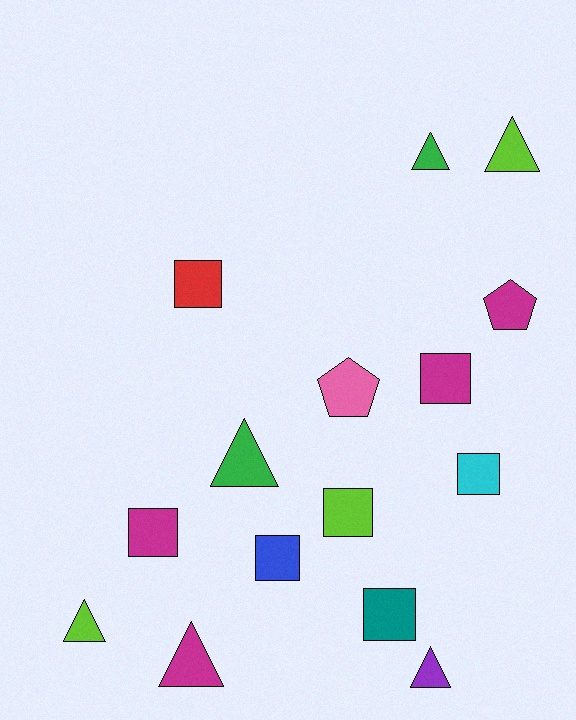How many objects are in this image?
There are 15 objects.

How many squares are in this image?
There are 7 squares.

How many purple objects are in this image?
There is 1 purple object.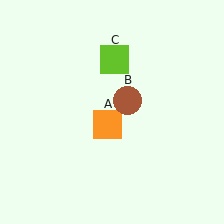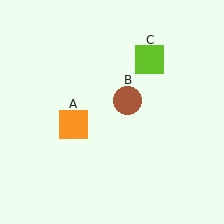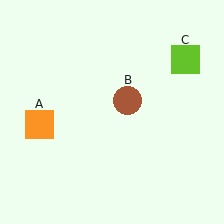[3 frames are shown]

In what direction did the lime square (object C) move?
The lime square (object C) moved right.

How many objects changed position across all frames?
2 objects changed position: orange square (object A), lime square (object C).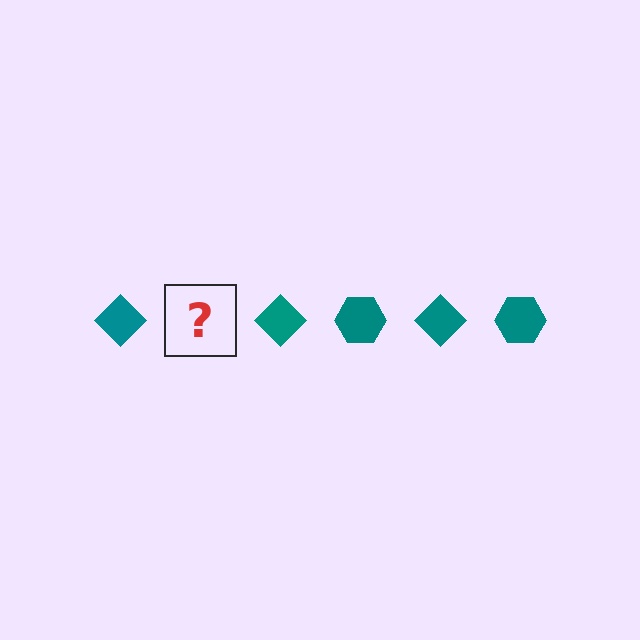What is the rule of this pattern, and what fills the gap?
The rule is that the pattern cycles through diamond, hexagon shapes in teal. The gap should be filled with a teal hexagon.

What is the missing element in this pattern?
The missing element is a teal hexagon.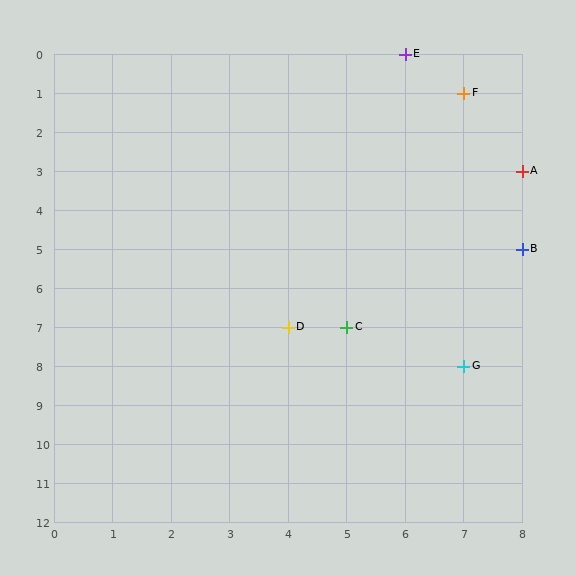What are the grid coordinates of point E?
Point E is at grid coordinates (6, 0).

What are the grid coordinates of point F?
Point F is at grid coordinates (7, 1).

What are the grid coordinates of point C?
Point C is at grid coordinates (5, 7).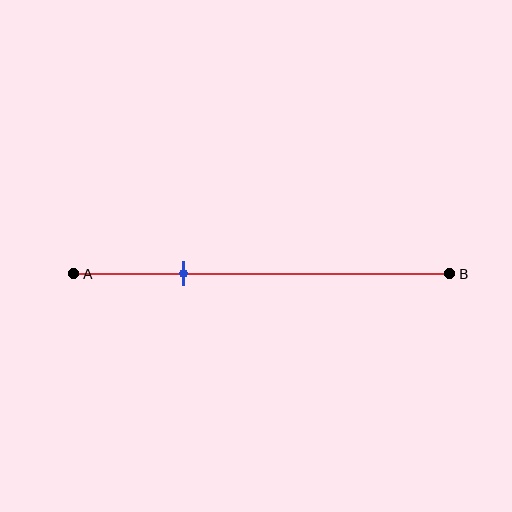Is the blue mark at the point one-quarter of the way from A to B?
No, the mark is at about 30% from A, not at the 25% one-quarter point.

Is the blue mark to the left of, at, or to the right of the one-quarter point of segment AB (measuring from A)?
The blue mark is to the right of the one-quarter point of segment AB.